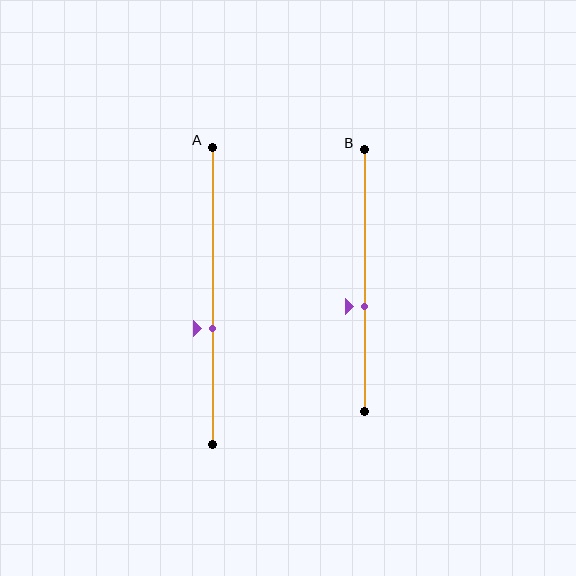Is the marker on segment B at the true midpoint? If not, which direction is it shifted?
No, the marker on segment B is shifted downward by about 10% of the segment length.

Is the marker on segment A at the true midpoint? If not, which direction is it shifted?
No, the marker on segment A is shifted downward by about 11% of the segment length.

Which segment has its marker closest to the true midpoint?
Segment B has its marker closest to the true midpoint.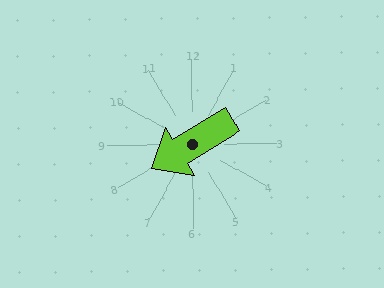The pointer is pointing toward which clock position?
Roughly 8 o'clock.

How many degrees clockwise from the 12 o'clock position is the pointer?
Approximately 239 degrees.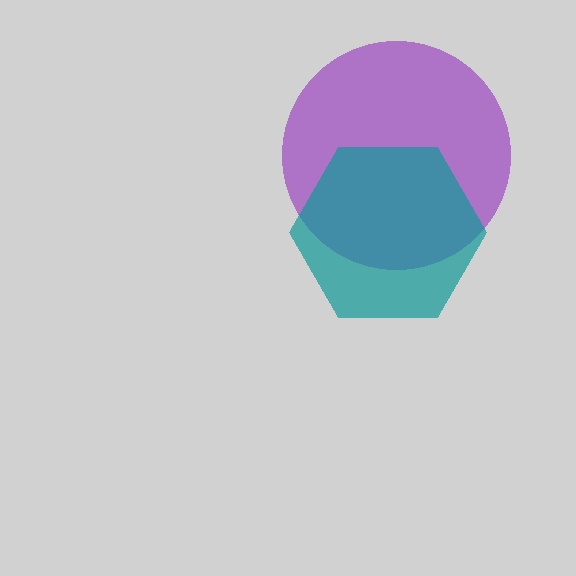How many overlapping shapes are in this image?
There are 2 overlapping shapes in the image.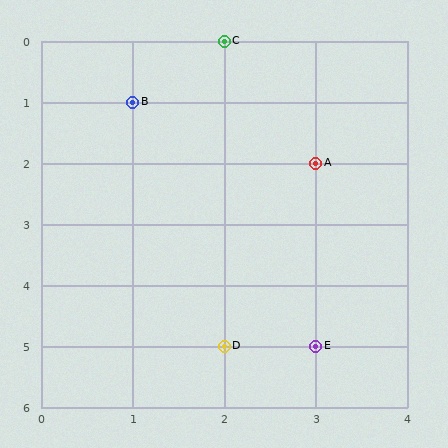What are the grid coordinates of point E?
Point E is at grid coordinates (3, 5).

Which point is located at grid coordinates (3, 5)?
Point E is at (3, 5).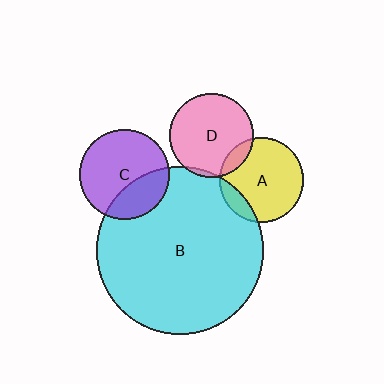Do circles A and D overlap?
Yes.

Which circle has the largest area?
Circle B (cyan).